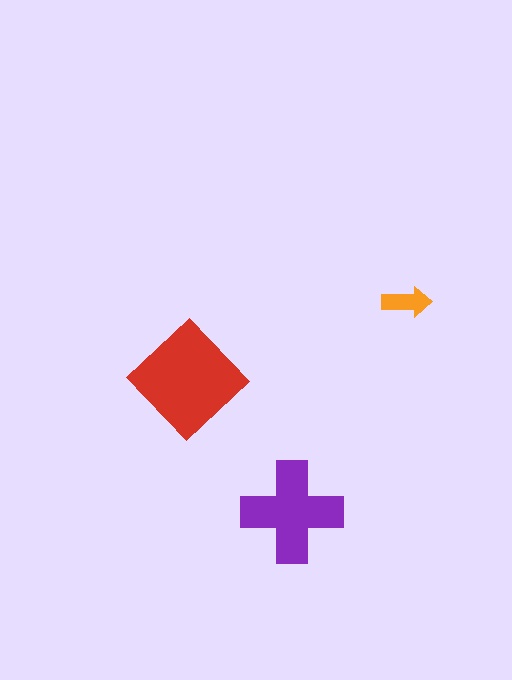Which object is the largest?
The red diamond.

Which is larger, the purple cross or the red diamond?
The red diamond.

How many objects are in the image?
There are 3 objects in the image.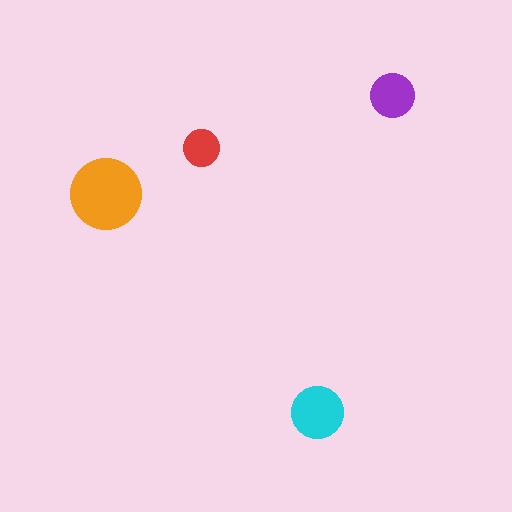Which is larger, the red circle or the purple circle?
The purple one.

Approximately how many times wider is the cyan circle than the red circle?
About 1.5 times wider.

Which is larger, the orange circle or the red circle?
The orange one.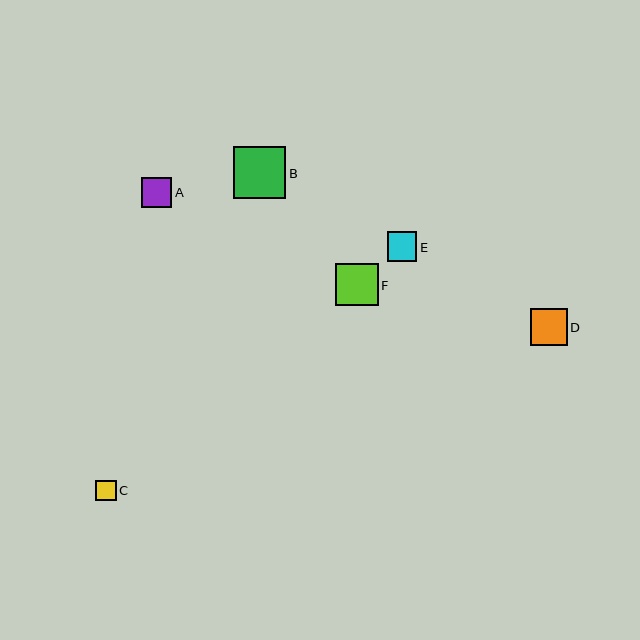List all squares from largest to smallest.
From largest to smallest: B, F, D, E, A, C.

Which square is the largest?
Square B is the largest with a size of approximately 52 pixels.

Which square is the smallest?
Square C is the smallest with a size of approximately 20 pixels.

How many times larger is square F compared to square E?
Square F is approximately 1.4 times the size of square E.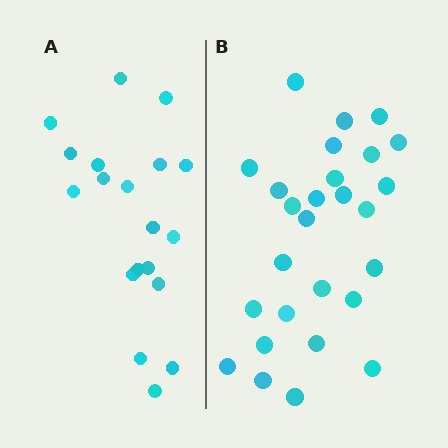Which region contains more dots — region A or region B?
Region B (the right region) has more dots.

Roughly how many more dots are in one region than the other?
Region B has roughly 8 or so more dots than region A.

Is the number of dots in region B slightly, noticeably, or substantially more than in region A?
Region B has noticeably more, but not dramatically so. The ratio is roughly 1.4 to 1.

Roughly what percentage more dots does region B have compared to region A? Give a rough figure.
About 40% more.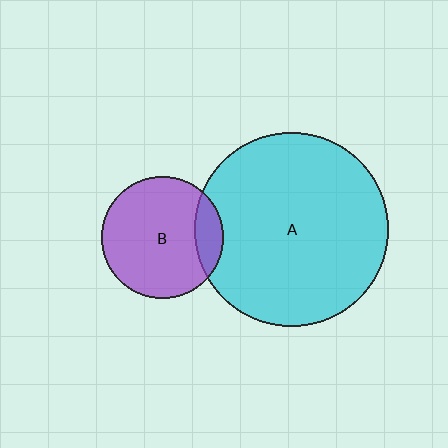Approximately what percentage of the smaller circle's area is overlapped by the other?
Approximately 15%.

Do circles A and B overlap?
Yes.